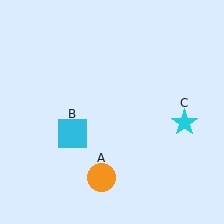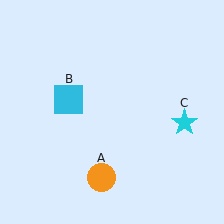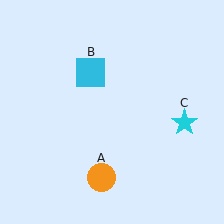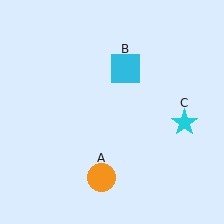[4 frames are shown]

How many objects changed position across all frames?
1 object changed position: cyan square (object B).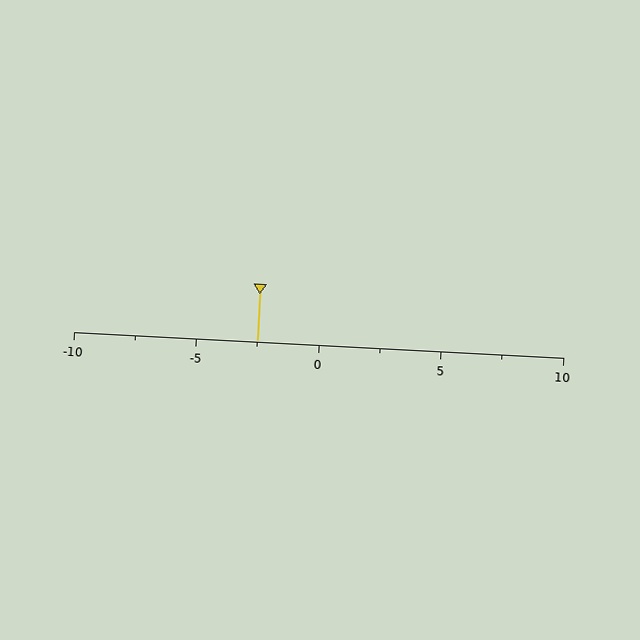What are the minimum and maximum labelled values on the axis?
The axis runs from -10 to 10.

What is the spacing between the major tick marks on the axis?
The major ticks are spaced 5 apart.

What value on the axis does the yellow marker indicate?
The marker indicates approximately -2.5.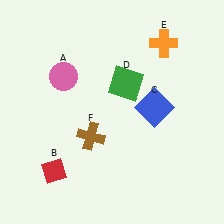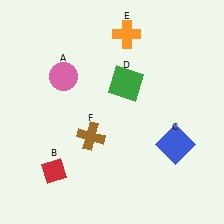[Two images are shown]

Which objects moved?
The objects that moved are: the blue square (C), the orange cross (E).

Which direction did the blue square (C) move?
The blue square (C) moved down.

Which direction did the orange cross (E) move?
The orange cross (E) moved left.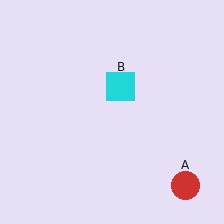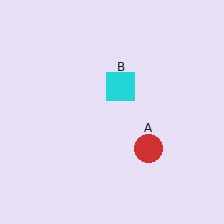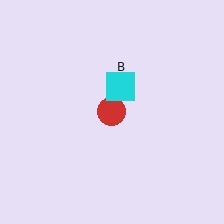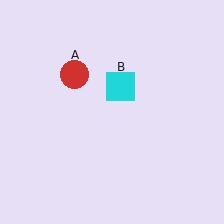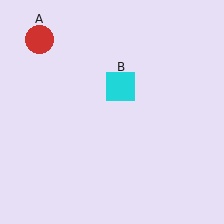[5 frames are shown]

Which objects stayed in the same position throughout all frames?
Cyan square (object B) remained stationary.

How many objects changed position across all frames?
1 object changed position: red circle (object A).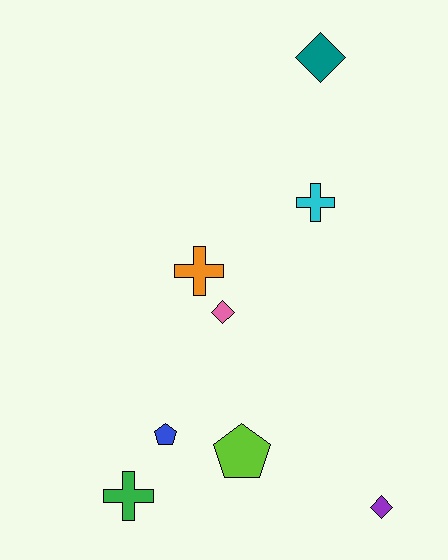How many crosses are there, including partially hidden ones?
There are 3 crosses.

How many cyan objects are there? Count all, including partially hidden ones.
There is 1 cyan object.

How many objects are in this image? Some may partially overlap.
There are 8 objects.